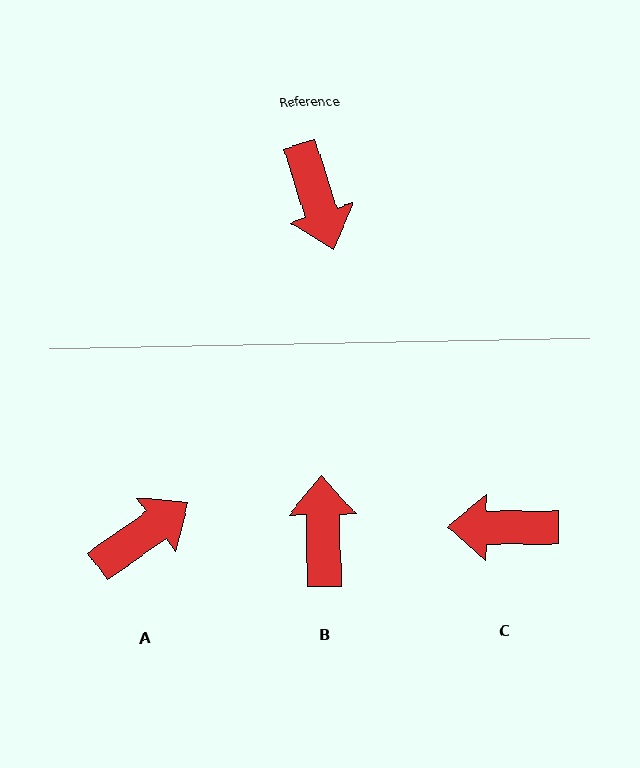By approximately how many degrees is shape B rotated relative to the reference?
Approximately 164 degrees counter-clockwise.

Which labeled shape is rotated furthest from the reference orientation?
B, about 164 degrees away.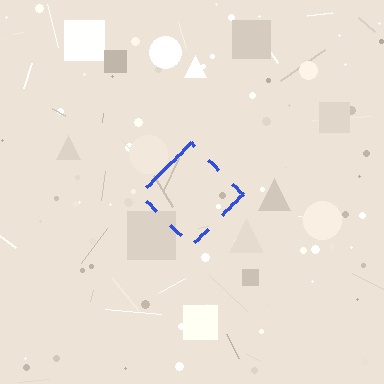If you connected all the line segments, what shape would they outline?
They would outline a diamond.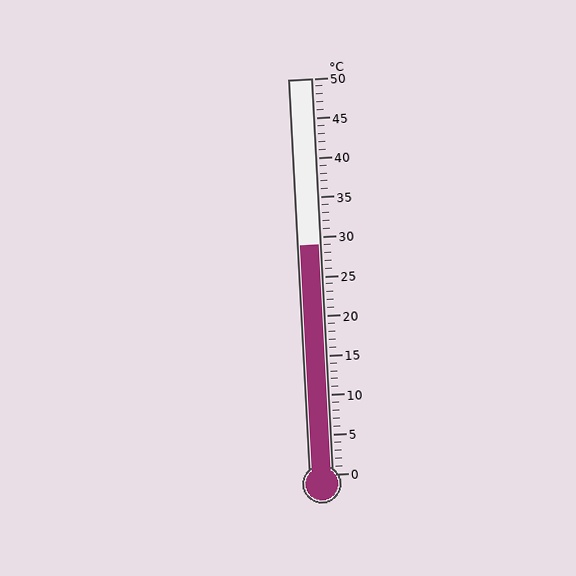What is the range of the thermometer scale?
The thermometer scale ranges from 0°C to 50°C.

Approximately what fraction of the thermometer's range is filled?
The thermometer is filled to approximately 60% of its range.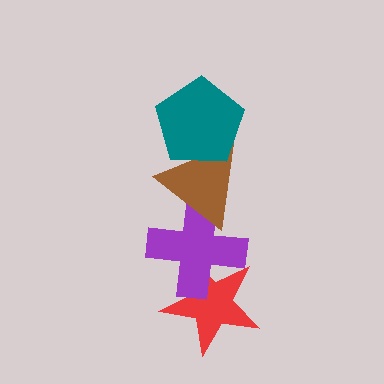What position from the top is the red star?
The red star is 4th from the top.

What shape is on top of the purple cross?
The brown triangle is on top of the purple cross.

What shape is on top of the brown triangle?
The teal pentagon is on top of the brown triangle.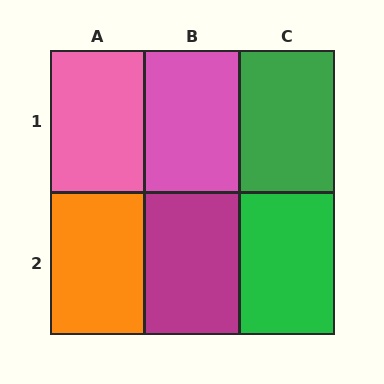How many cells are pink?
2 cells are pink.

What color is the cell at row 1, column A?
Pink.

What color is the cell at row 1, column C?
Green.